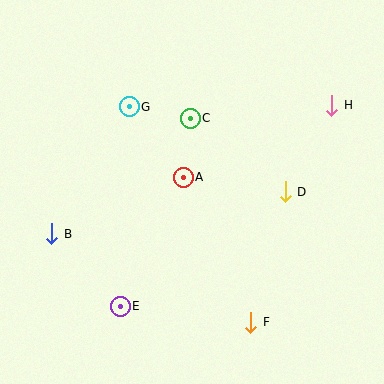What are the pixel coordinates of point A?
Point A is at (183, 177).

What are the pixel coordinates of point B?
Point B is at (52, 234).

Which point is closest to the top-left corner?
Point G is closest to the top-left corner.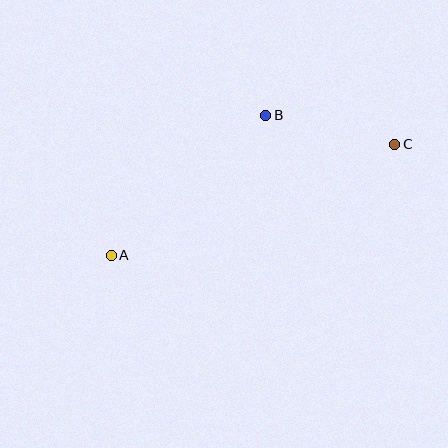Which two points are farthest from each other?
Points A and C are farthest from each other.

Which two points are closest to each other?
Points B and C are closest to each other.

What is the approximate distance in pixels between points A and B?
The distance between A and B is approximately 208 pixels.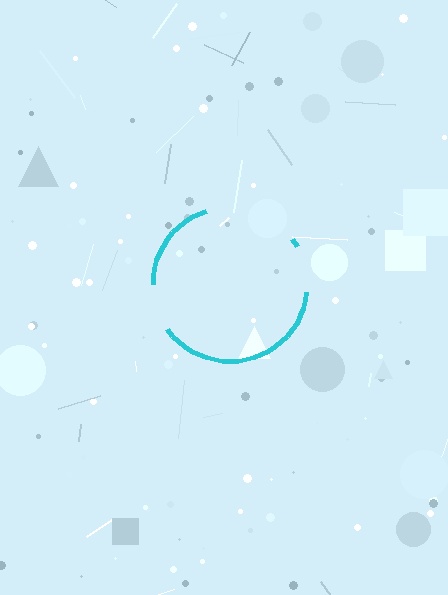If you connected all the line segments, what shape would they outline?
They would outline a circle.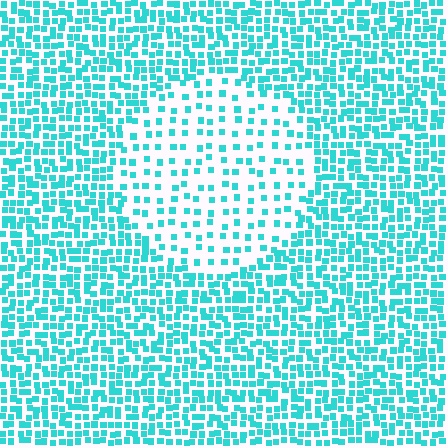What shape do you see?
I see a circle.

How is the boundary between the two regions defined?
The boundary is defined by a change in element density (approximately 2.4x ratio). All elements are the same color, size, and shape.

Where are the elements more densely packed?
The elements are more densely packed outside the circle boundary.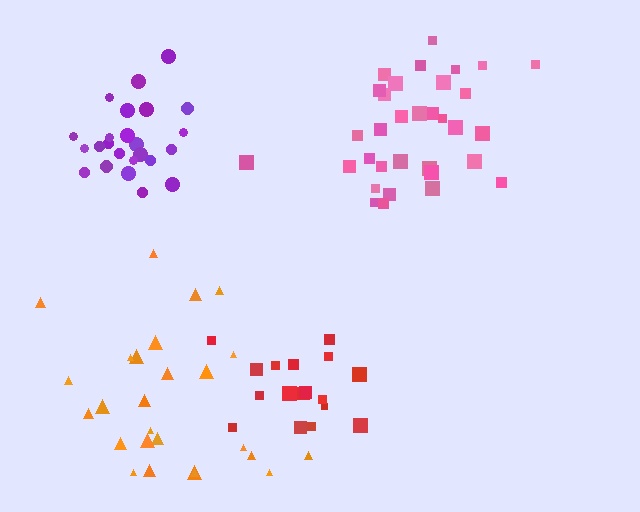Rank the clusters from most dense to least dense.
purple, red, pink, orange.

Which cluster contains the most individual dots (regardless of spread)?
Pink (33).